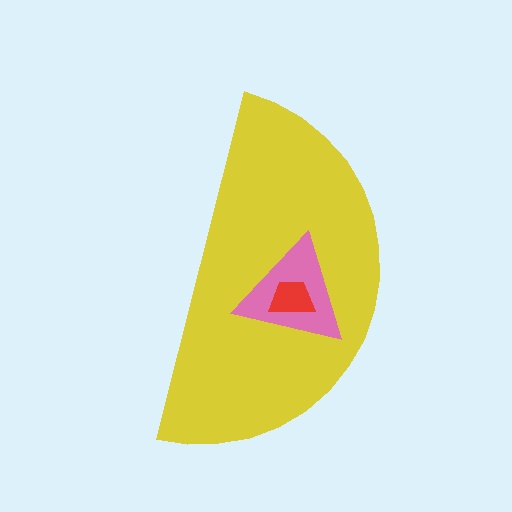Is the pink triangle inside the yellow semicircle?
Yes.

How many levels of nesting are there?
3.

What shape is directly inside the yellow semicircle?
The pink triangle.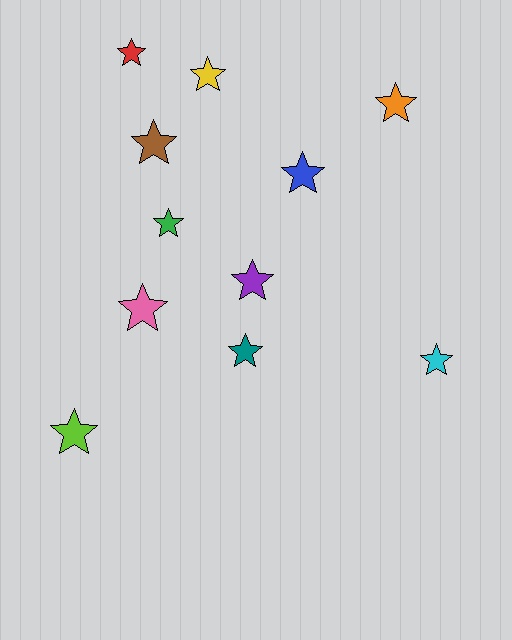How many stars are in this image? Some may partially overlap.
There are 11 stars.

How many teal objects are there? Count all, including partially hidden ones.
There is 1 teal object.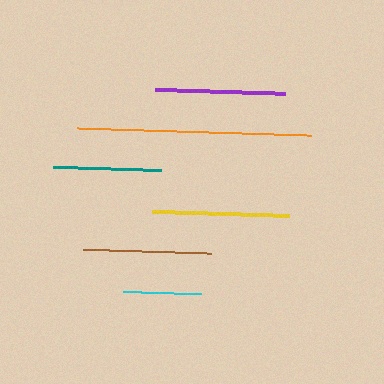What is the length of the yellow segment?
The yellow segment is approximately 137 pixels long.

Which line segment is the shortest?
The cyan line is the shortest at approximately 79 pixels.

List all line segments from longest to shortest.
From longest to shortest: orange, yellow, purple, brown, teal, cyan.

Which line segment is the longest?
The orange line is the longest at approximately 235 pixels.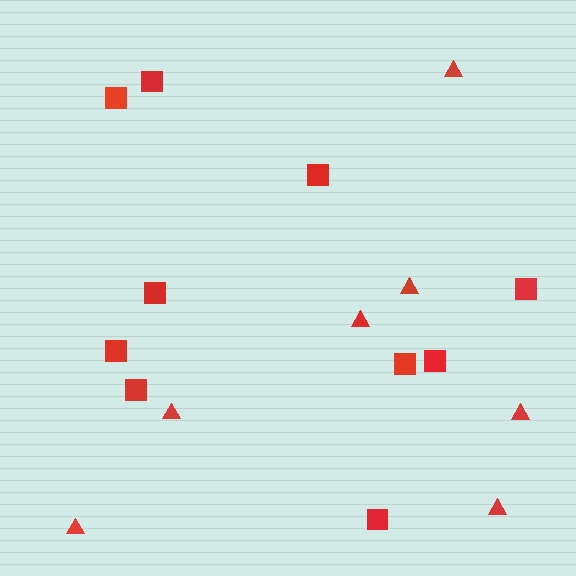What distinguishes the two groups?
There are 2 groups: one group of squares (10) and one group of triangles (7).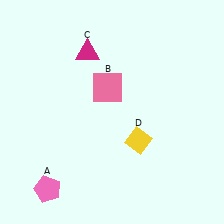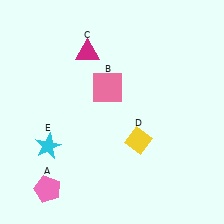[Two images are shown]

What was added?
A cyan star (E) was added in Image 2.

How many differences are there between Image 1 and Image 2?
There is 1 difference between the two images.